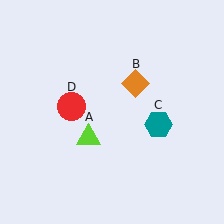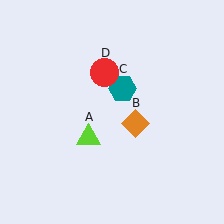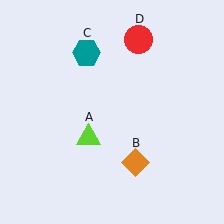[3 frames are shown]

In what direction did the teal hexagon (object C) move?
The teal hexagon (object C) moved up and to the left.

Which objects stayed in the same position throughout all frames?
Lime triangle (object A) remained stationary.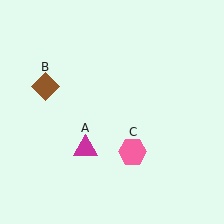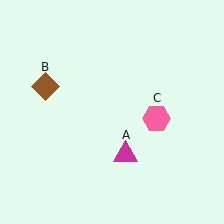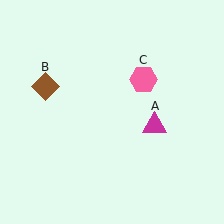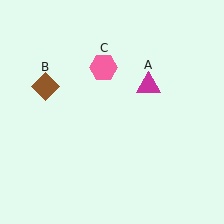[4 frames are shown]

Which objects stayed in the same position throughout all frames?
Brown diamond (object B) remained stationary.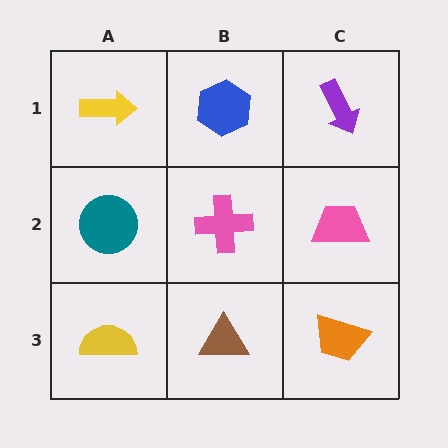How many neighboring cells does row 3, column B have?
3.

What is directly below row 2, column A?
A yellow semicircle.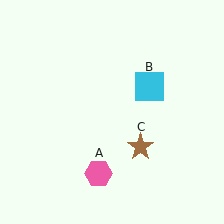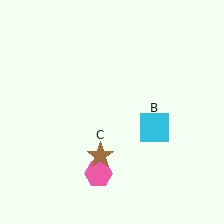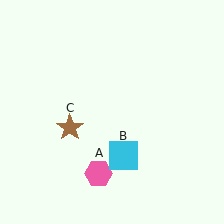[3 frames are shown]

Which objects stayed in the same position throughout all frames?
Pink hexagon (object A) remained stationary.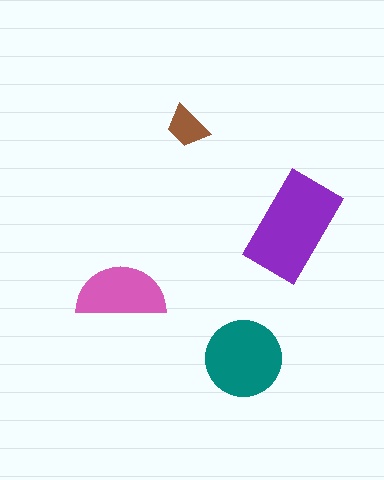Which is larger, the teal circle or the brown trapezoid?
The teal circle.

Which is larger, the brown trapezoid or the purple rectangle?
The purple rectangle.